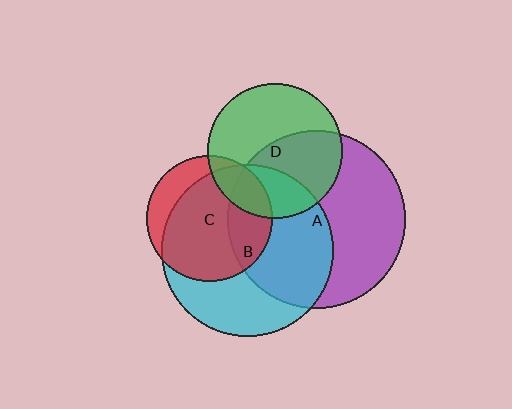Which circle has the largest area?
Circle A (purple).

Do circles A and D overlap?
Yes.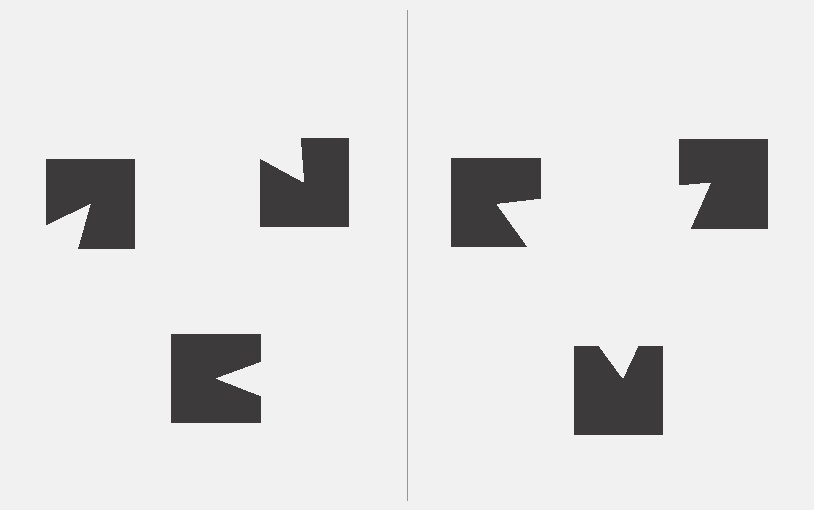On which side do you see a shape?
An illusory triangle appears on the right side. On the left side the wedge cuts are rotated, so no coherent shape forms.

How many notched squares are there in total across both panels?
6 — 3 on each side.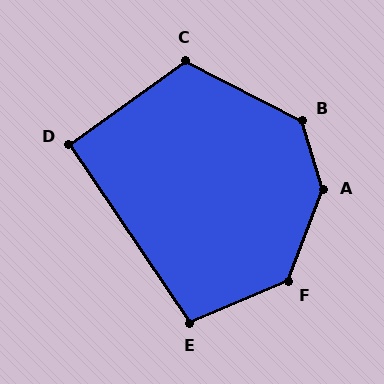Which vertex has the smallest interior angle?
D, at approximately 92 degrees.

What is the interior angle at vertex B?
Approximately 134 degrees (obtuse).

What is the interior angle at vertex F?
Approximately 134 degrees (obtuse).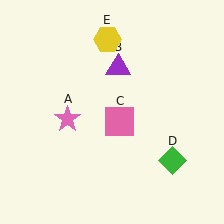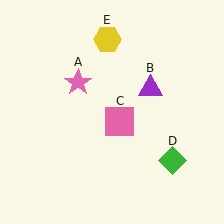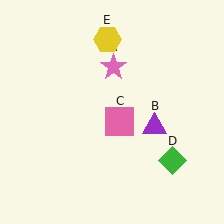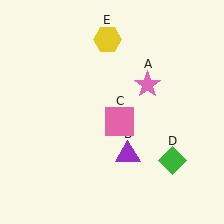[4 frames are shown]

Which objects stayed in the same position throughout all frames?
Pink square (object C) and green diamond (object D) and yellow hexagon (object E) remained stationary.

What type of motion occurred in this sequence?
The pink star (object A), purple triangle (object B) rotated clockwise around the center of the scene.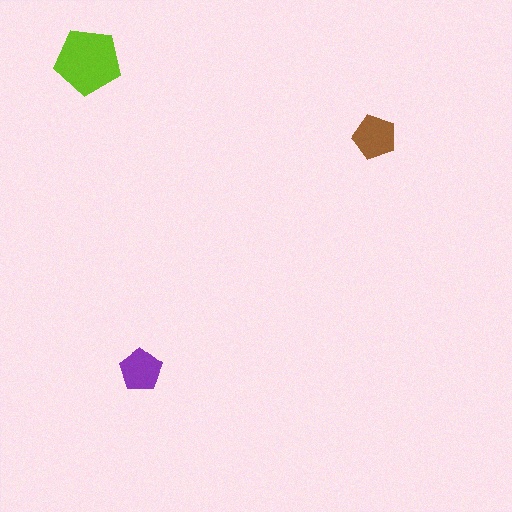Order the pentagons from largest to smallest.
the lime one, the brown one, the purple one.